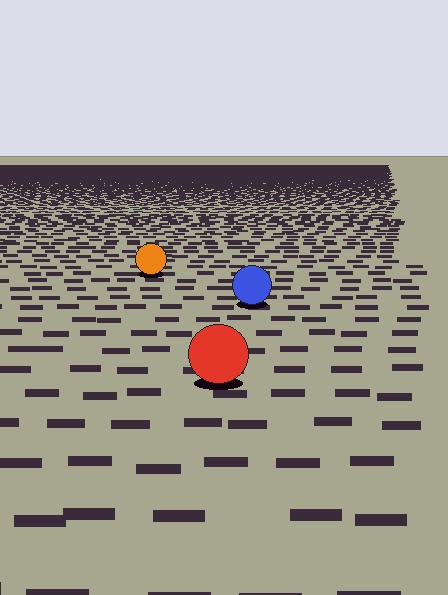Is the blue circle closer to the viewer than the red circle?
No. The red circle is closer — you can tell from the texture gradient: the ground texture is coarser near it.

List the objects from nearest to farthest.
From nearest to farthest: the red circle, the blue circle, the orange circle.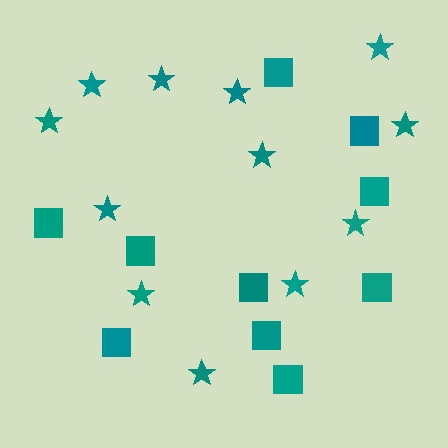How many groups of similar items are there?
There are 2 groups: one group of squares (10) and one group of stars (12).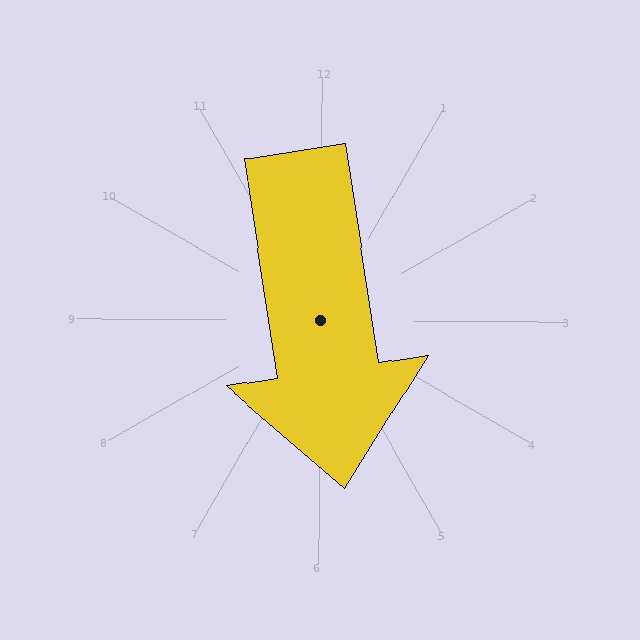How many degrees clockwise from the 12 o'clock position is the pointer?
Approximately 171 degrees.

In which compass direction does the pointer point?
South.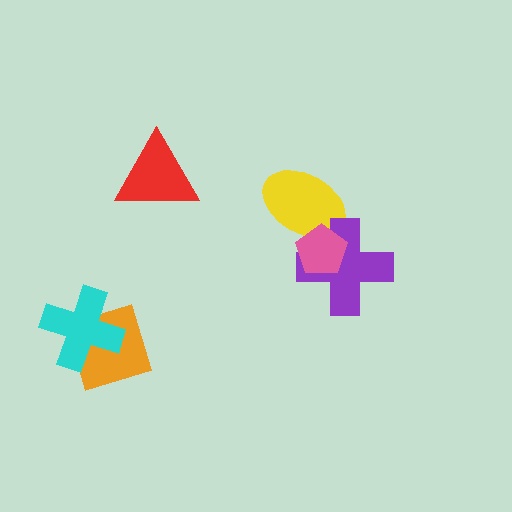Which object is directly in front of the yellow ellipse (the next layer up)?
The purple cross is directly in front of the yellow ellipse.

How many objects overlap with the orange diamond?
1 object overlaps with the orange diamond.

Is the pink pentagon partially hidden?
No, no other shape covers it.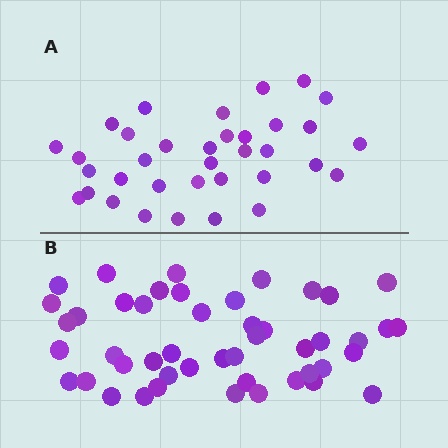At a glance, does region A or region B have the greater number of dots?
Region B (the bottom region) has more dots.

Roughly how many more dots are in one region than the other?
Region B has roughly 12 or so more dots than region A.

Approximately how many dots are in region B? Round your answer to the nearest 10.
About 50 dots. (The exact count is 47, which rounds to 50.)